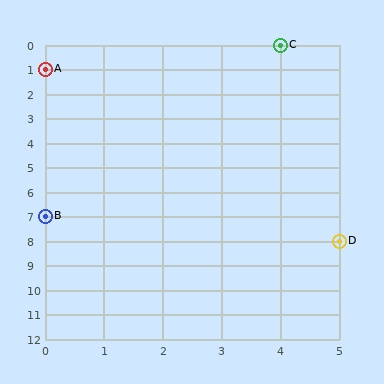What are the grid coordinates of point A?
Point A is at grid coordinates (0, 1).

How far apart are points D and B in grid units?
Points D and B are 5 columns and 1 row apart (about 5.1 grid units diagonally).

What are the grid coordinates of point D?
Point D is at grid coordinates (5, 8).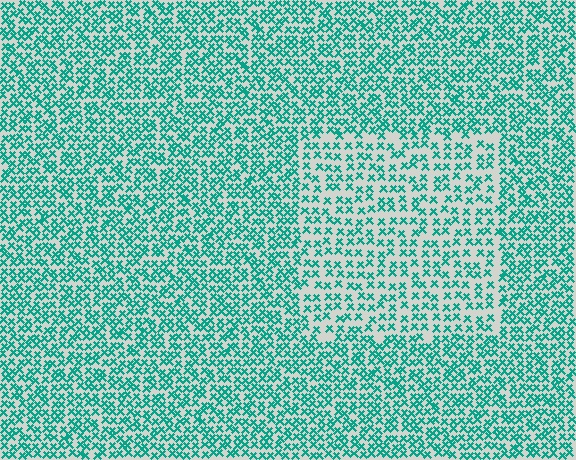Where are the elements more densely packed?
The elements are more densely packed outside the rectangle boundary.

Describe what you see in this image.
The image contains small teal elements arranged at two different densities. A rectangle-shaped region is visible where the elements are less densely packed than the surrounding area.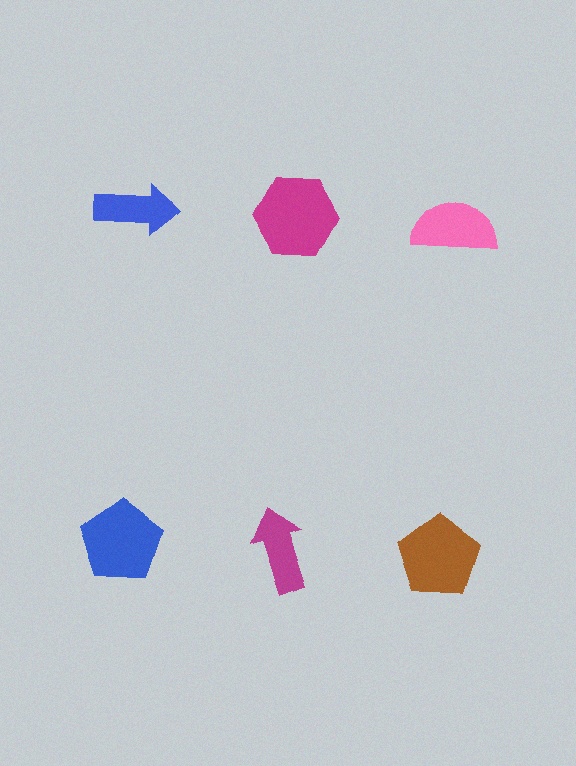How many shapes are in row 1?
3 shapes.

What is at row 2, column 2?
A magenta arrow.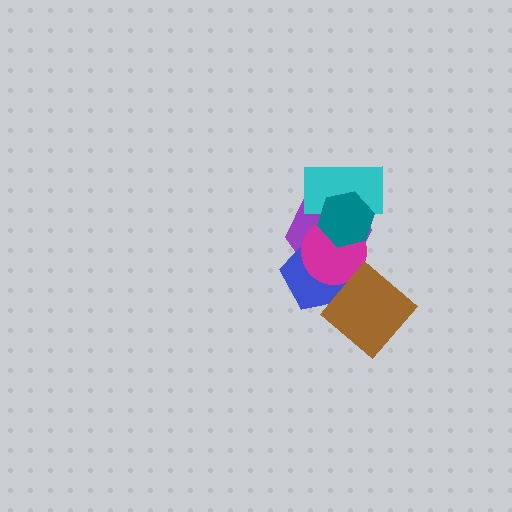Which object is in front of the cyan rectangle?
The teal hexagon is in front of the cyan rectangle.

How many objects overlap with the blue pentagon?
3 objects overlap with the blue pentagon.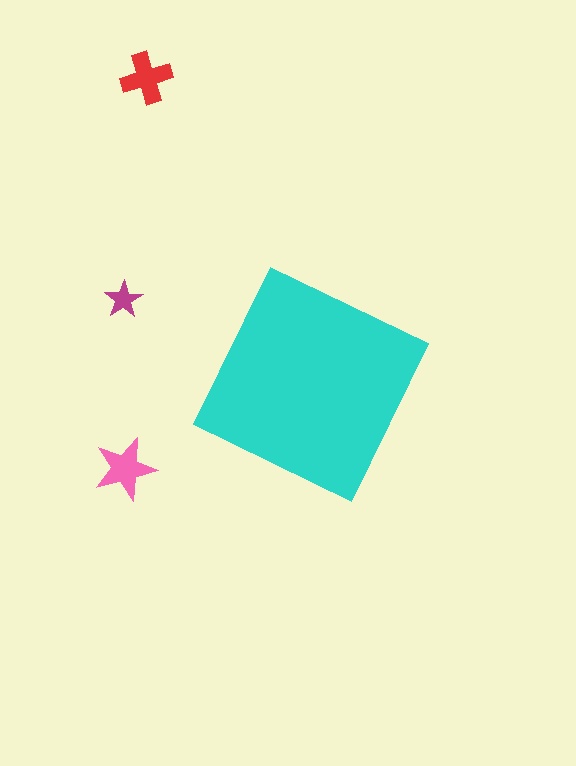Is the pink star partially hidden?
No, the pink star is fully visible.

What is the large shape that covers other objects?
A cyan square.